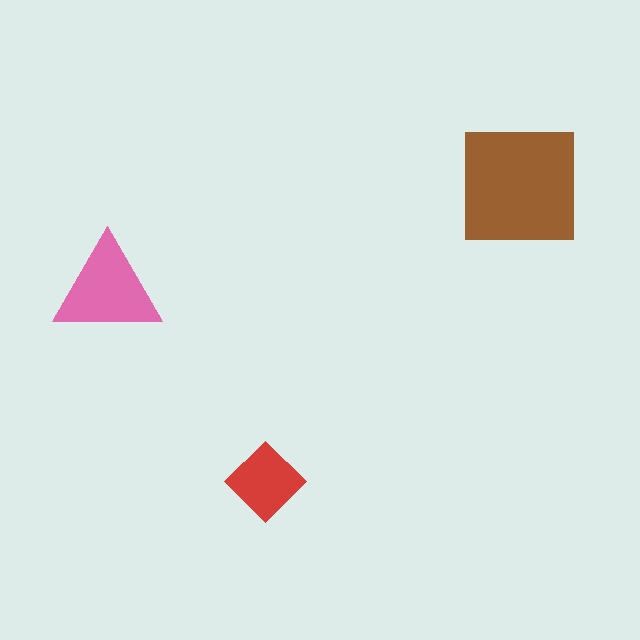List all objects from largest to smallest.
The brown square, the pink triangle, the red diamond.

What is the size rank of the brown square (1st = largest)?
1st.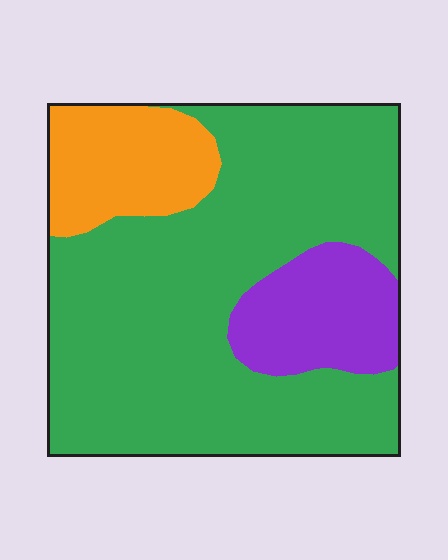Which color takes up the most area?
Green, at roughly 70%.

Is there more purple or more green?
Green.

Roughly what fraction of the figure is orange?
Orange covers roughly 15% of the figure.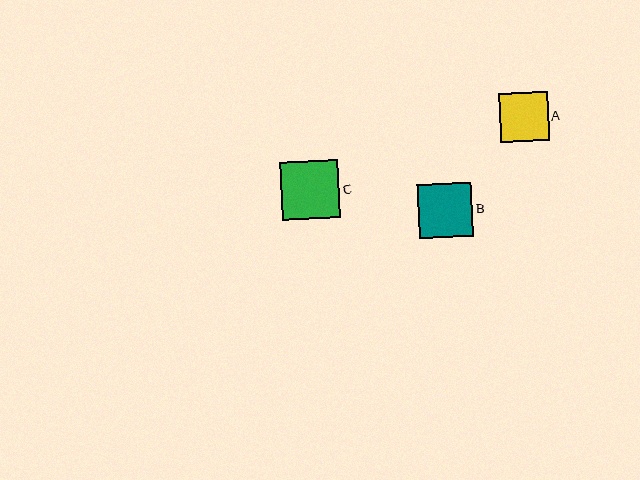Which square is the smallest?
Square A is the smallest with a size of approximately 49 pixels.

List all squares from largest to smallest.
From largest to smallest: C, B, A.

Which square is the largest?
Square C is the largest with a size of approximately 58 pixels.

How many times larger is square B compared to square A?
Square B is approximately 1.1 times the size of square A.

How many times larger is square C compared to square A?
Square C is approximately 1.2 times the size of square A.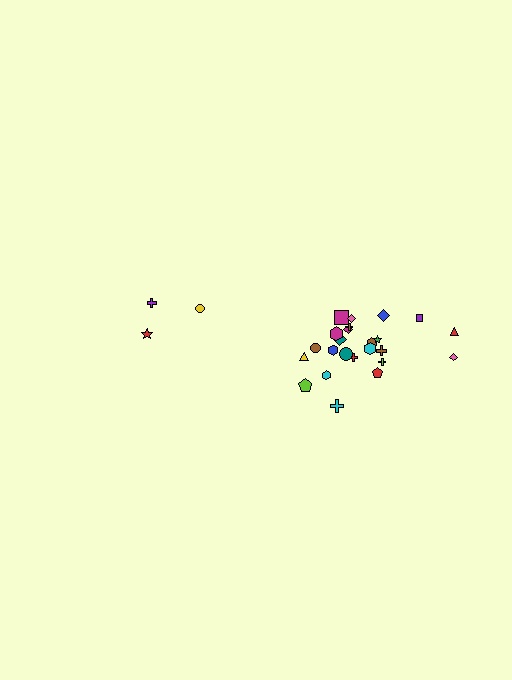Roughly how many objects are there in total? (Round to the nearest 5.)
Roughly 30 objects in total.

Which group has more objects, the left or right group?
The right group.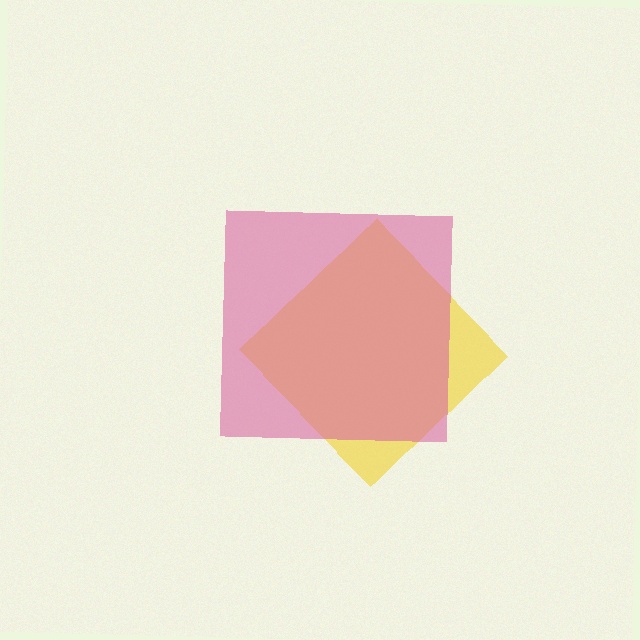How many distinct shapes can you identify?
There are 2 distinct shapes: a yellow diamond, a pink square.